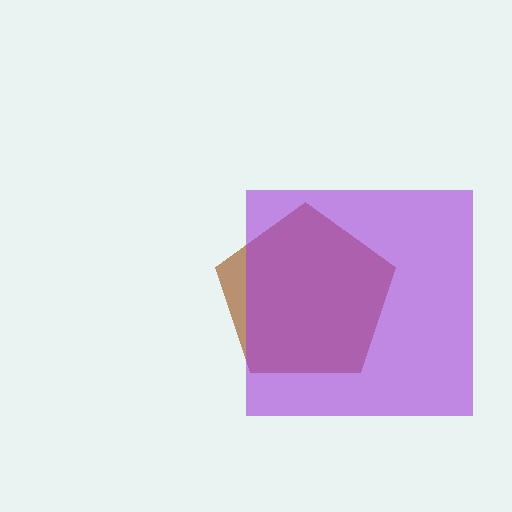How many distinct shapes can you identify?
There are 2 distinct shapes: a brown pentagon, a purple square.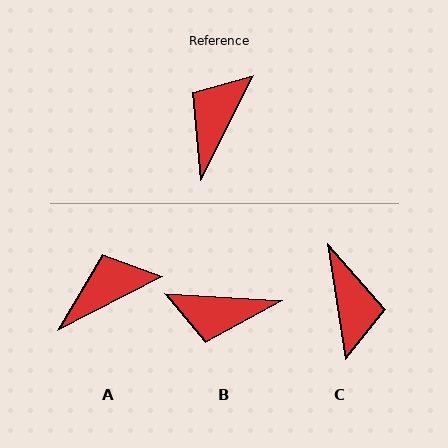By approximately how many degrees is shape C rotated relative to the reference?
Approximately 145 degrees clockwise.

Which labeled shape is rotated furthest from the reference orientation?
C, about 145 degrees away.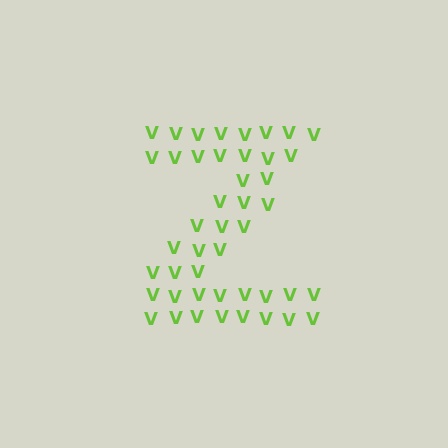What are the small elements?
The small elements are letter V's.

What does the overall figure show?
The overall figure shows the letter Z.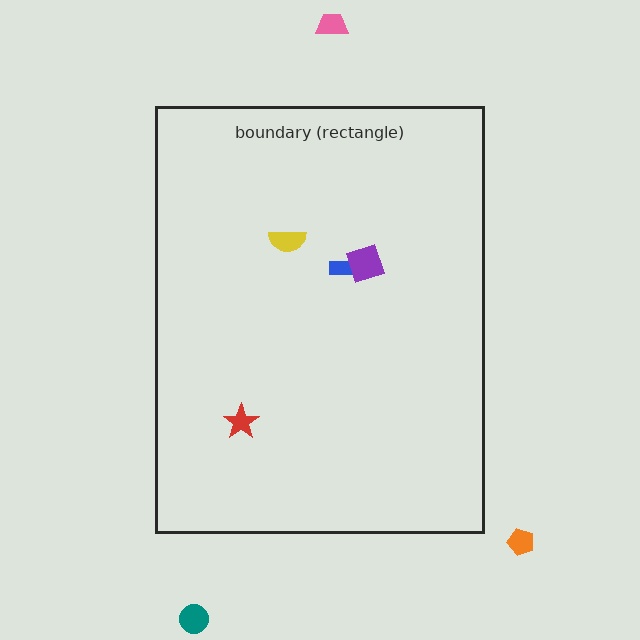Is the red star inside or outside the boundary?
Inside.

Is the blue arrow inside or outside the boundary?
Inside.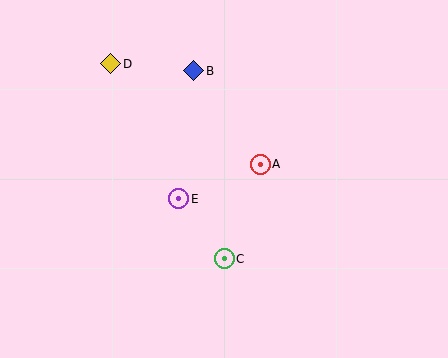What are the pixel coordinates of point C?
Point C is at (224, 259).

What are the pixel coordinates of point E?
Point E is at (179, 199).